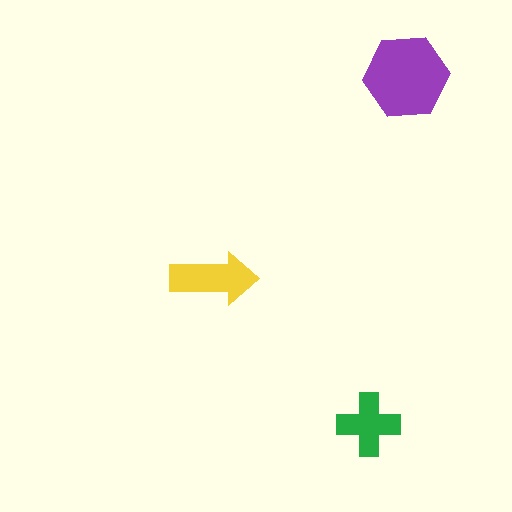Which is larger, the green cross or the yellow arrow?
The yellow arrow.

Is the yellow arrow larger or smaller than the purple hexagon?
Smaller.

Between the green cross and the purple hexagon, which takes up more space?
The purple hexagon.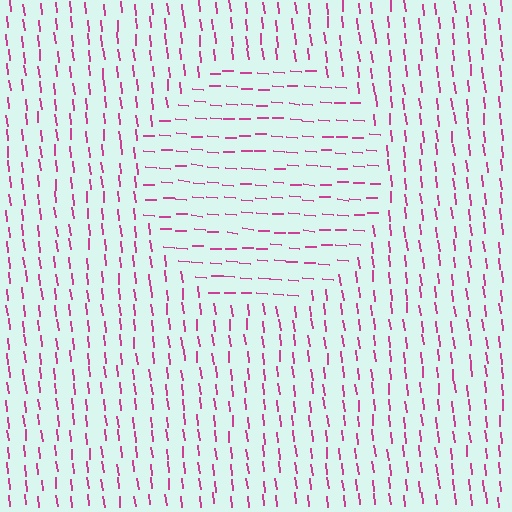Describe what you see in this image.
The image is filled with small magenta line segments. A circle region in the image has lines oriented differently from the surrounding lines, creating a visible texture boundary.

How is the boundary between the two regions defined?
The boundary is defined purely by a change in line orientation (approximately 80 degrees difference). All lines are the same color and thickness.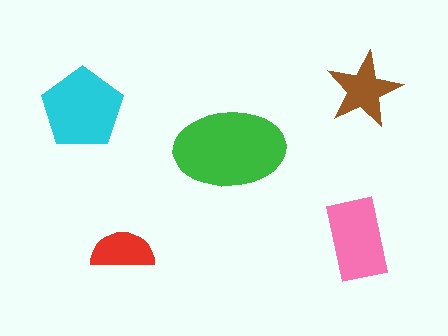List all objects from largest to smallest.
The green ellipse, the cyan pentagon, the pink rectangle, the brown star, the red semicircle.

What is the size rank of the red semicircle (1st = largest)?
5th.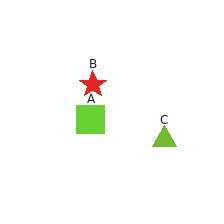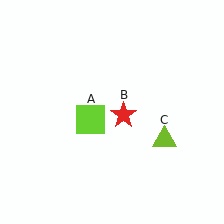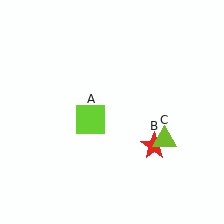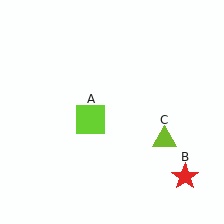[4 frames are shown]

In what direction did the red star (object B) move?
The red star (object B) moved down and to the right.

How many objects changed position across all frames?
1 object changed position: red star (object B).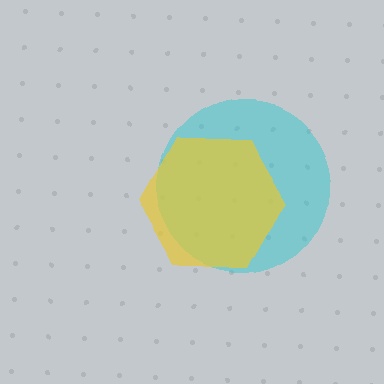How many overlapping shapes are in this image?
There are 2 overlapping shapes in the image.